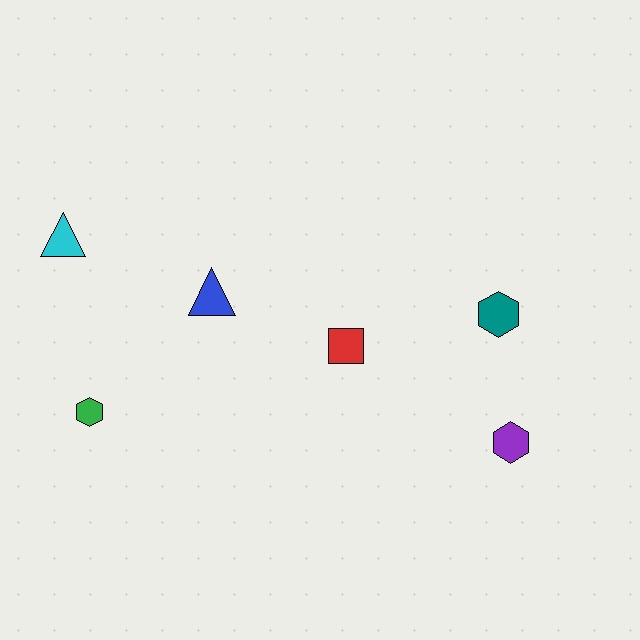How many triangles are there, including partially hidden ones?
There are 2 triangles.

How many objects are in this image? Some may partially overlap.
There are 6 objects.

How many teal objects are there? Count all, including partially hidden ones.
There is 1 teal object.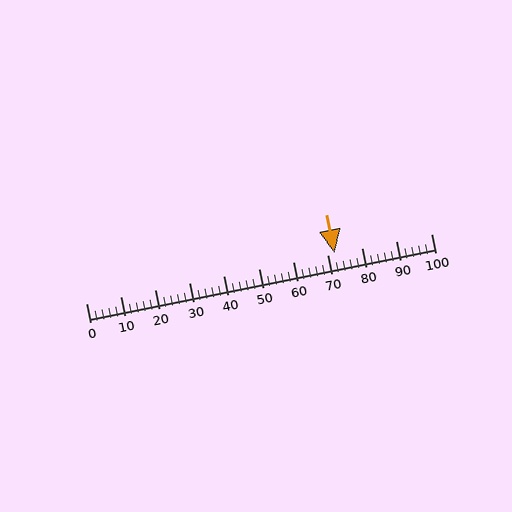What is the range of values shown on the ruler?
The ruler shows values from 0 to 100.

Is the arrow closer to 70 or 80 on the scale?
The arrow is closer to 70.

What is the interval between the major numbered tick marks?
The major tick marks are spaced 10 units apart.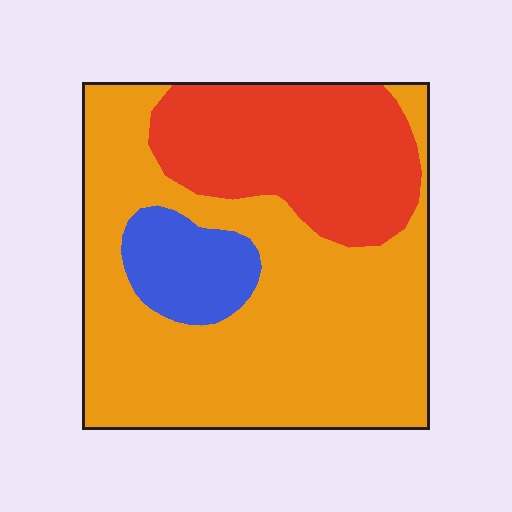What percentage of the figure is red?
Red covers 28% of the figure.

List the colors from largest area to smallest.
From largest to smallest: orange, red, blue.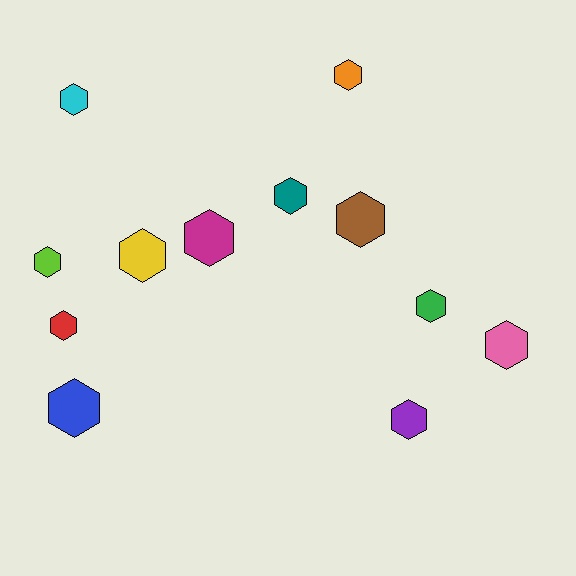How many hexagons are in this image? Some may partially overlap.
There are 12 hexagons.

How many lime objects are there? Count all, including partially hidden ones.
There is 1 lime object.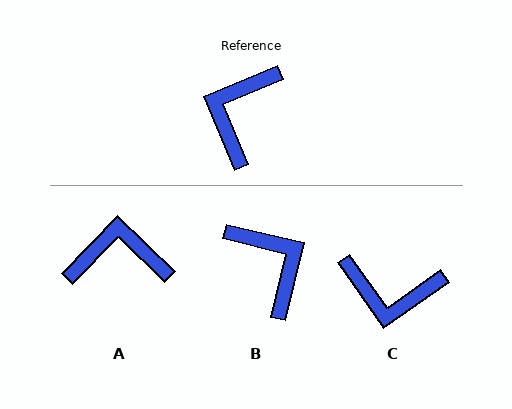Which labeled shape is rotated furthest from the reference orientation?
B, about 126 degrees away.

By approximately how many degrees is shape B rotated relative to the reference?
Approximately 126 degrees clockwise.